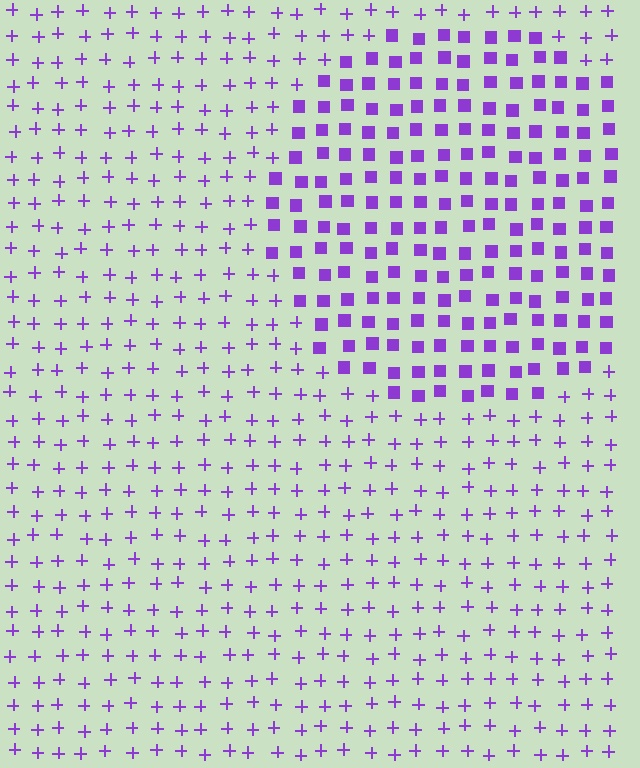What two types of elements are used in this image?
The image uses squares inside the circle region and plus signs outside it.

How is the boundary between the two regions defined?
The boundary is defined by a change in element shape: squares inside vs. plus signs outside. All elements share the same color and spacing.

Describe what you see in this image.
The image is filled with small purple elements arranged in a uniform grid. A circle-shaped region contains squares, while the surrounding area contains plus signs. The boundary is defined purely by the change in element shape.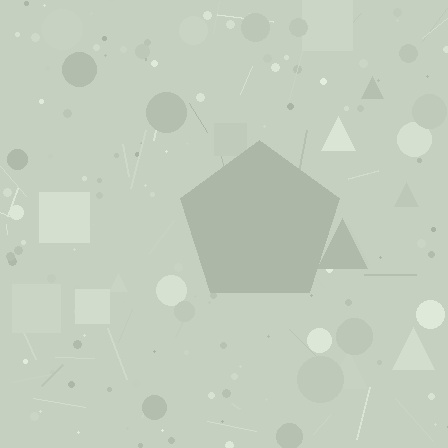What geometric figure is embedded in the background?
A pentagon is embedded in the background.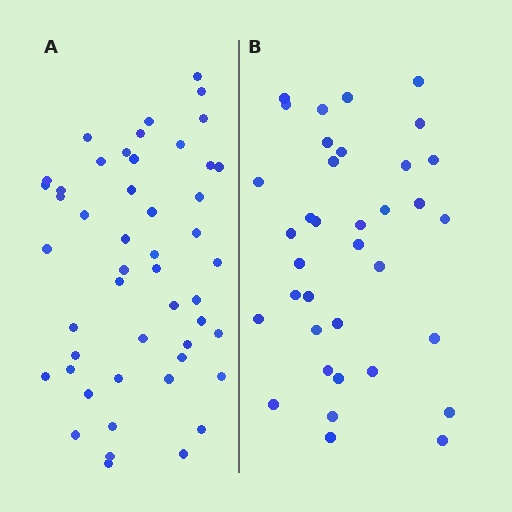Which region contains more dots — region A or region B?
Region A (the left region) has more dots.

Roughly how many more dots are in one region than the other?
Region A has approximately 15 more dots than region B.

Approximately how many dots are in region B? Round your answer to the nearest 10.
About 40 dots. (The exact count is 36, which rounds to 40.)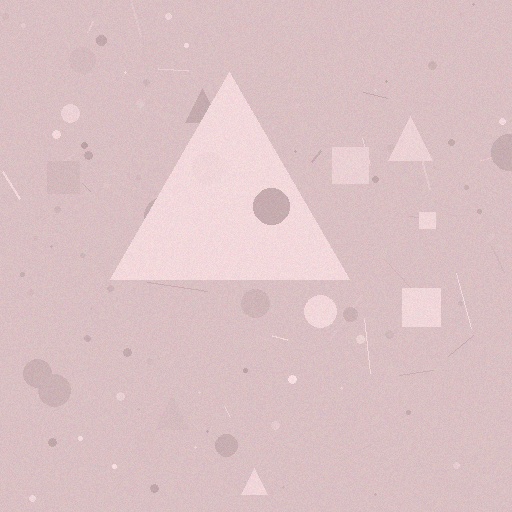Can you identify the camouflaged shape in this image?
The camouflaged shape is a triangle.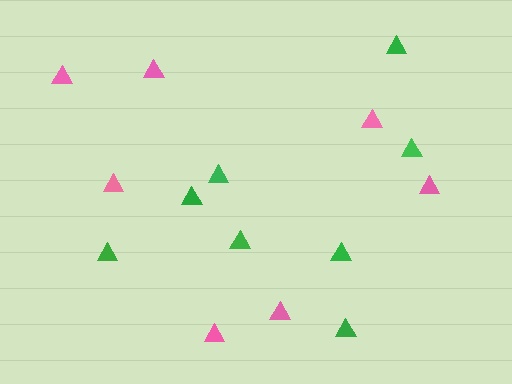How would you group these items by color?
There are 2 groups: one group of green triangles (8) and one group of pink triangles (7).